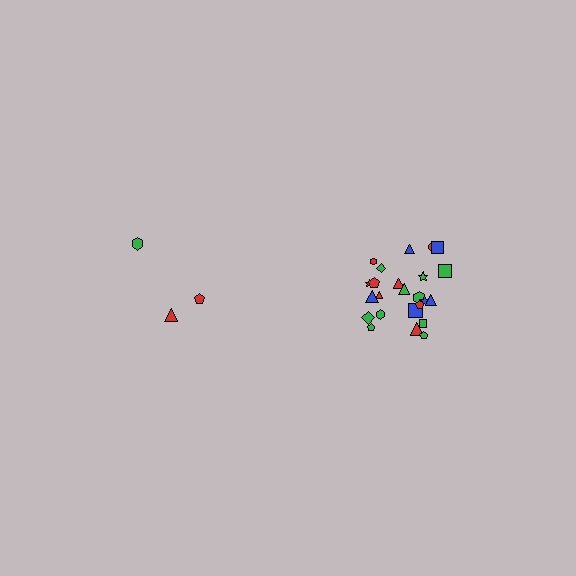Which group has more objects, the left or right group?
The right group.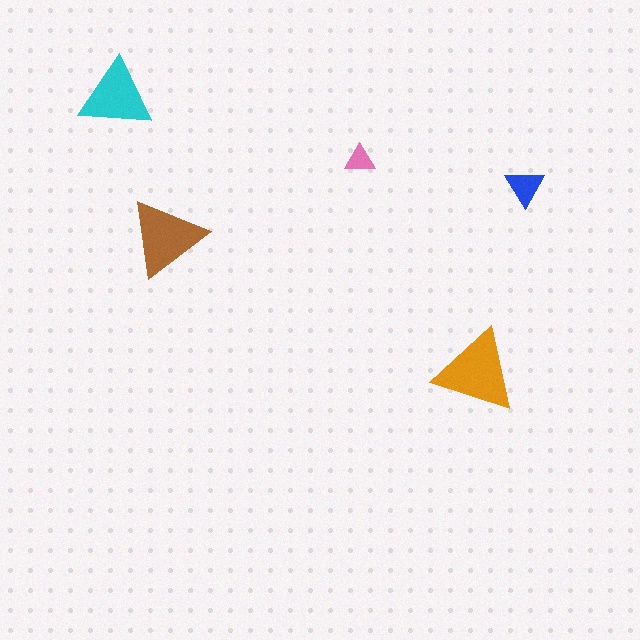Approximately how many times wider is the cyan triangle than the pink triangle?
About 2.5 times wider.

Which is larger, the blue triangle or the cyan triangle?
The cyan one.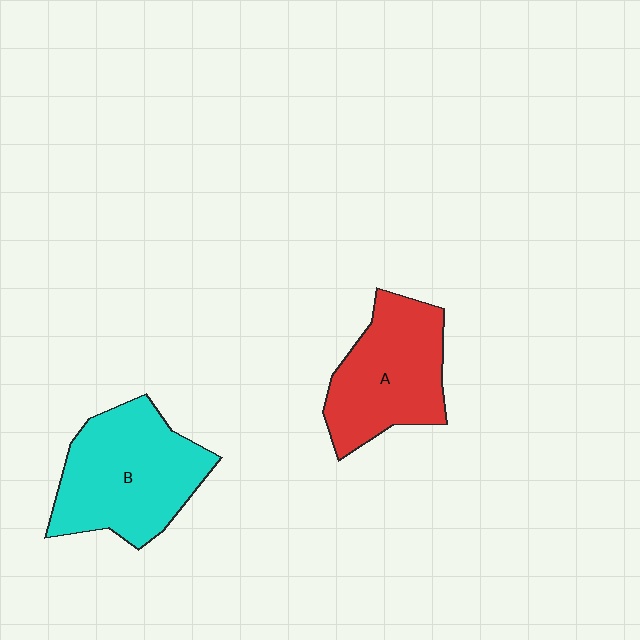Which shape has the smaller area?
Shape A (red).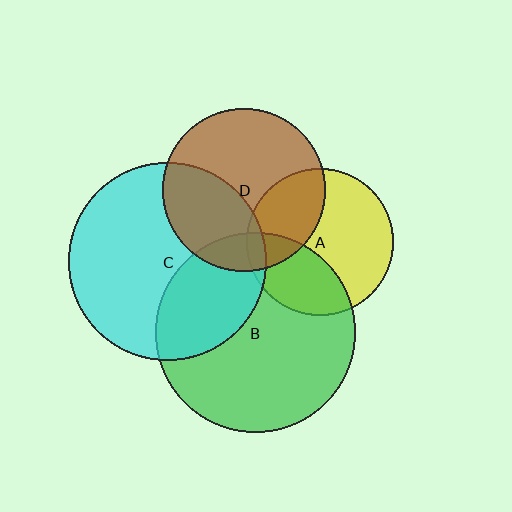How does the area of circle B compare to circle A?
Approximately 1.8 times.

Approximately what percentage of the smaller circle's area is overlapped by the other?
Approximately 30%.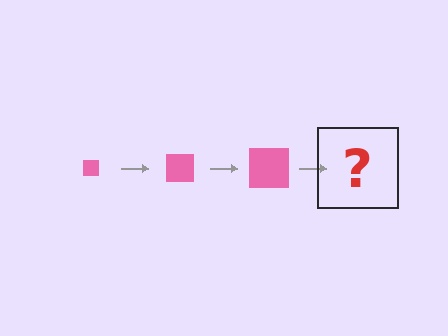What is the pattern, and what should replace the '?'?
The pattern is that the square gets progressively larger each step. The '?' should be a pink square, larger than the previous one.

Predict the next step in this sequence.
The next step is a pink square, larger than the previous one.